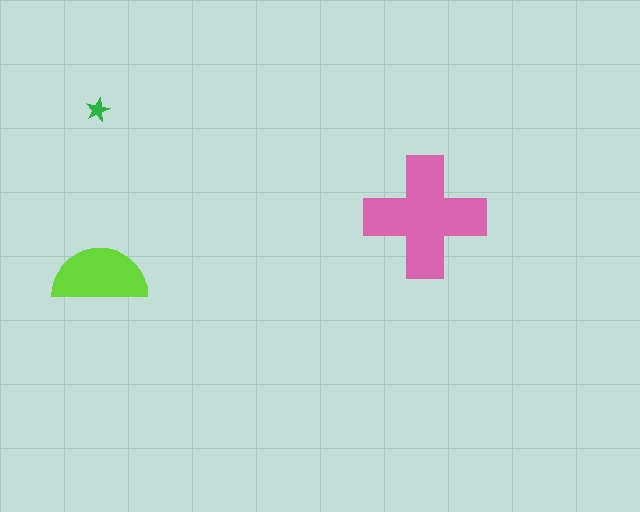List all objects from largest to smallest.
The pink cross, the lime semicircle, the green star.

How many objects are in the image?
There are 3 objects in the image.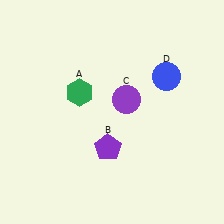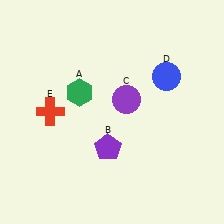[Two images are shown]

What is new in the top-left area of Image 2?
A red cross (E) was added in the top-left area of Image 2.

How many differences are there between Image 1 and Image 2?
There is 1 difference between the two images.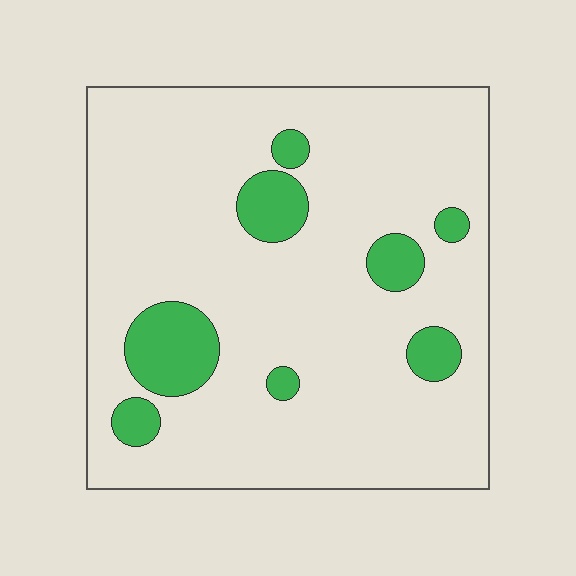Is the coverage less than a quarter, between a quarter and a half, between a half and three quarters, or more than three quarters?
Less than a quarter.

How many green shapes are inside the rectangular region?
8.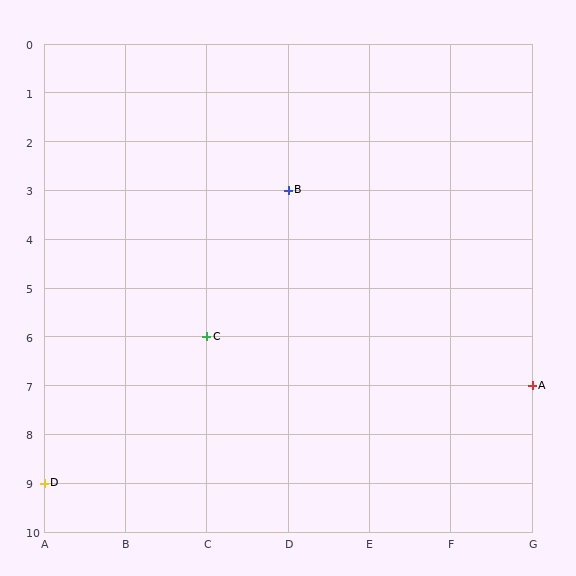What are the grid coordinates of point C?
Point C is at grid coordinates (C, 6).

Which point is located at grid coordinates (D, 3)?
Point B is at (D, 3).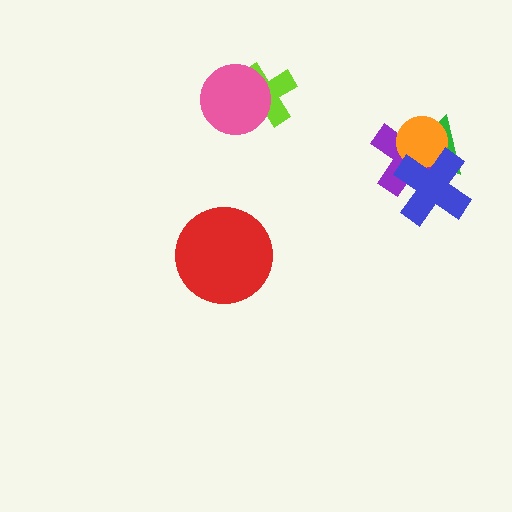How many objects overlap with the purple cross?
3 objects overlap with the purple cross.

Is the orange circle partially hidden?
Yes, it is partially covered by another shape.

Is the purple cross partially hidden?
Yes, it is partially covered by another shape.